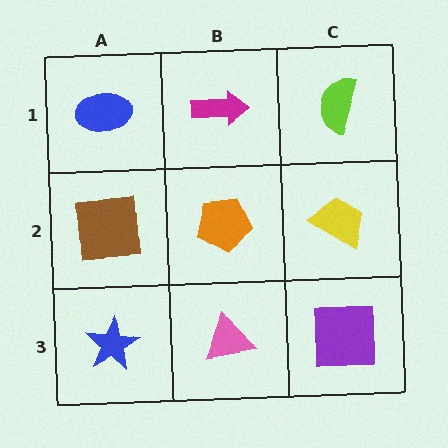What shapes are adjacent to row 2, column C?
A lime semicircle (row 1, column C), a purple square (row 3, column C), an orange pentagon (row 2, column B).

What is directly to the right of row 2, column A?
An orange pentagon.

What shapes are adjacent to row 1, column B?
An orange pentagon (row 2, column B), a blue ellipse (row 1, column A), a lime semicircle (row 1, column C).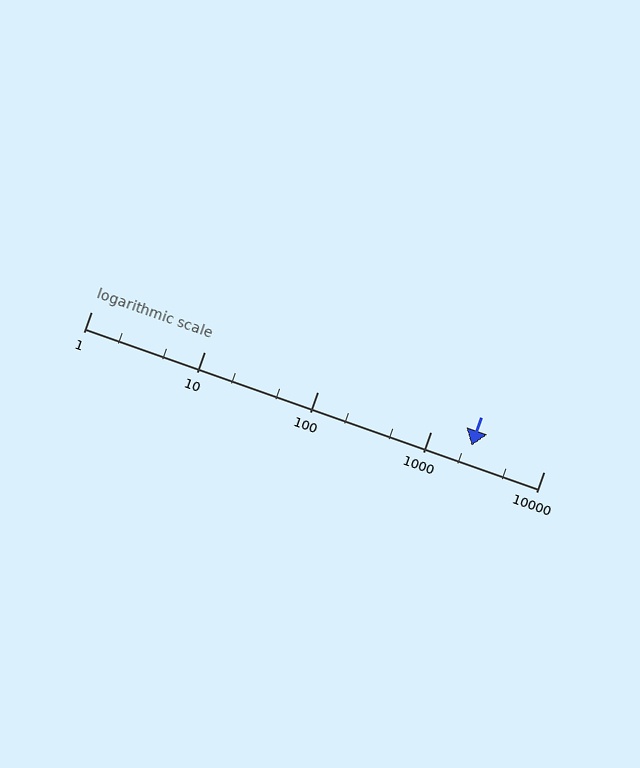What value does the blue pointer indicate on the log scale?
The pointer indicates approximately 2300.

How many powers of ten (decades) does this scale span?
The scale spans 4 decades, from 1 to 10000.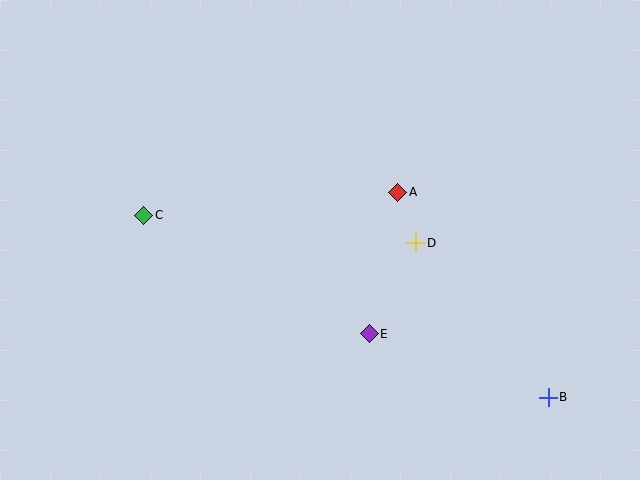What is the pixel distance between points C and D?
The distance between C and D is 274 pixels.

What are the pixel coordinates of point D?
Point D is at (416, 243).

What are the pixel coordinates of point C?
Point C is at (144, 215).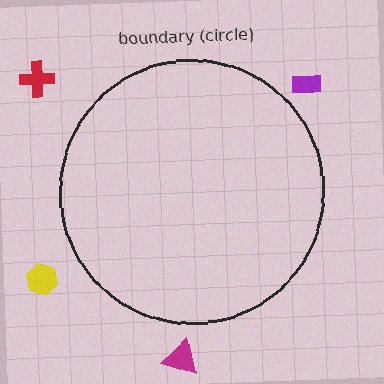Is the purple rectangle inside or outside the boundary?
Outside.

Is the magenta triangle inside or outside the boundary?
Outside.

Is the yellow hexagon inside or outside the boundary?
Outside.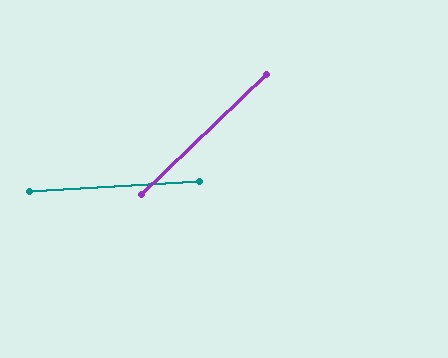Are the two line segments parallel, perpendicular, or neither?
Neither parallel nor perpendicular — they differ by about 41°.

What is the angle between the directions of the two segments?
Approximately 41 degrees.